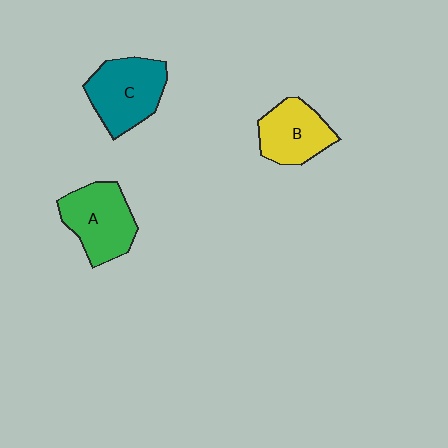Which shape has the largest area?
Shape C (teal).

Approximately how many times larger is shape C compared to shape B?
Approximately 1.2 times.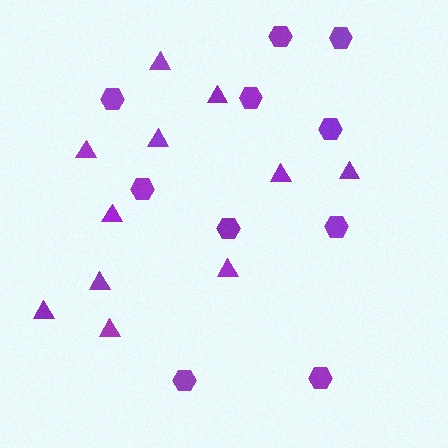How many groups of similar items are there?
There are 2 groups: one group of triangles (11) and one group of hexagons (10).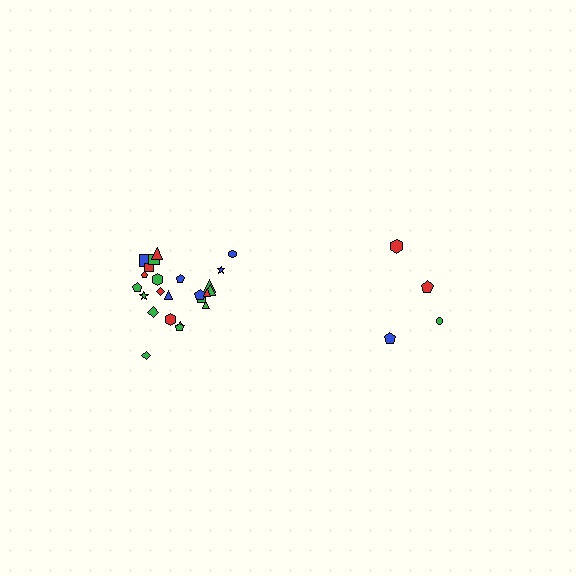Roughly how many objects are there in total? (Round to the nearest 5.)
Roughly 30 objects in total.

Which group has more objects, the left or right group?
The left group.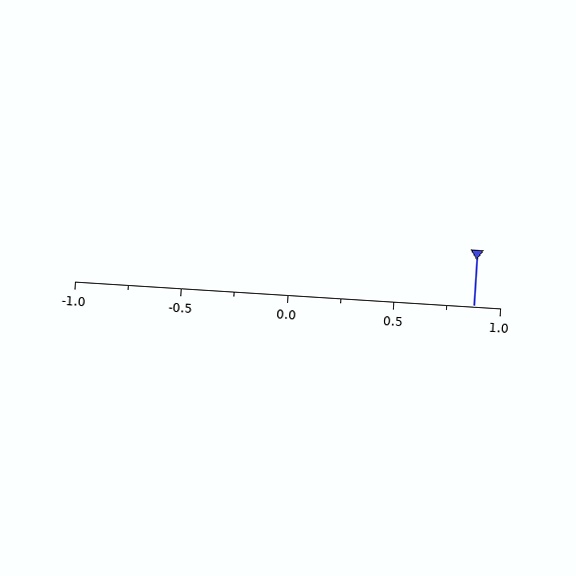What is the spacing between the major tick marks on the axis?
The major ticks are spaced 0.5 apart.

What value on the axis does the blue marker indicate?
The marker indicates approximately 0.88.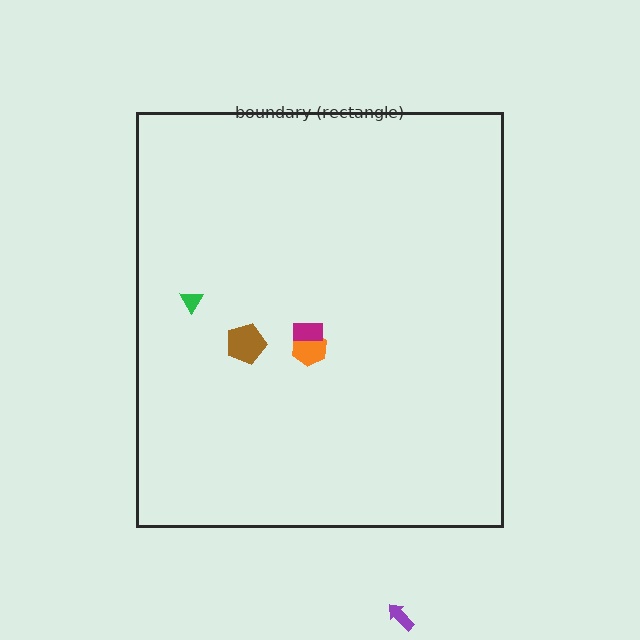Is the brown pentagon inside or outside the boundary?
Inside.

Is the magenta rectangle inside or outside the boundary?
Inside.